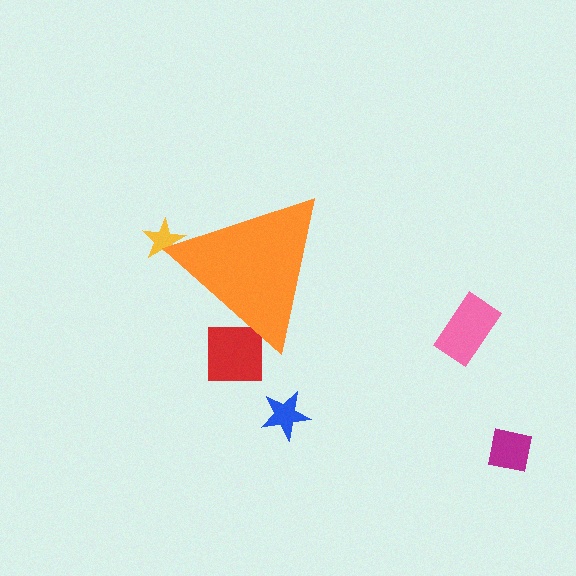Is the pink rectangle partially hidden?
No, the pink rectangle is fully visible.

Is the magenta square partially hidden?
No, the magenta square is fully visible.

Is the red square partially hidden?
Yes, the red square is partially hidden behind the orange triangle.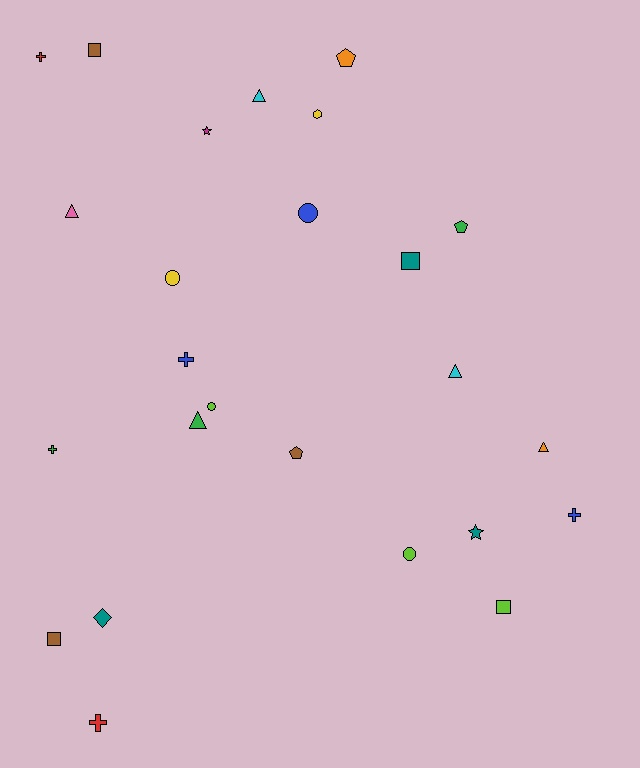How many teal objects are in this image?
There are 3 teal objects.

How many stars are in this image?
There are 2 stars.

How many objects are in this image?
There are 25 objects.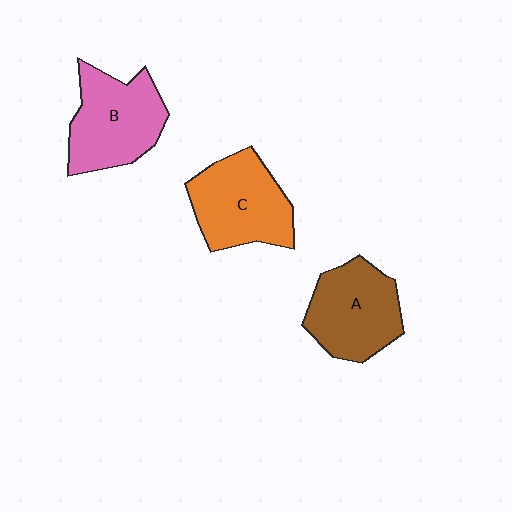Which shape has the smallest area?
Shape A (brown).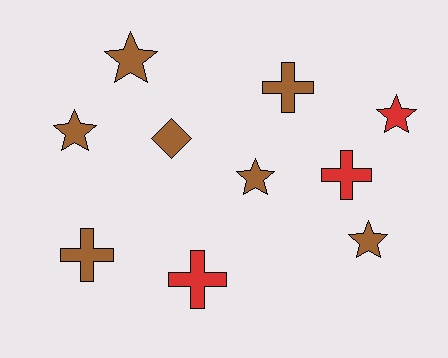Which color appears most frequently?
Brown, with 7 objects.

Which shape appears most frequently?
Star, with 5 objects.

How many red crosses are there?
There are 2 red crosses.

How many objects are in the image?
There are 10 objects.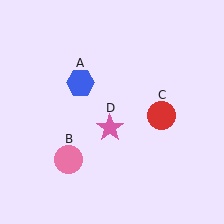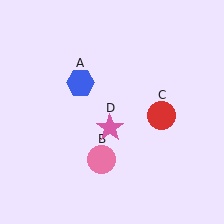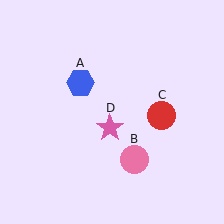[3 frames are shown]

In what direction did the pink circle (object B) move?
The pink circle (object B) moved right.